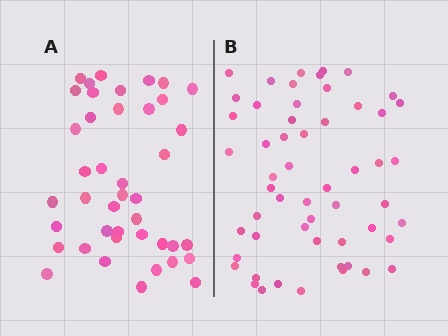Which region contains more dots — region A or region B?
Region B (the right region) has more dots.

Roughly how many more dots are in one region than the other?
Region B has approximately 15 more dots than region A.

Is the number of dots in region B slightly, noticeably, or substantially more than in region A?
Region B has noticeably more, but not dramatically so. The ratio is roughly 1.3 to 1.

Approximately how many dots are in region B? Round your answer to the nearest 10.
About 60 dots. (The exact count is 55, which rounds to 60.)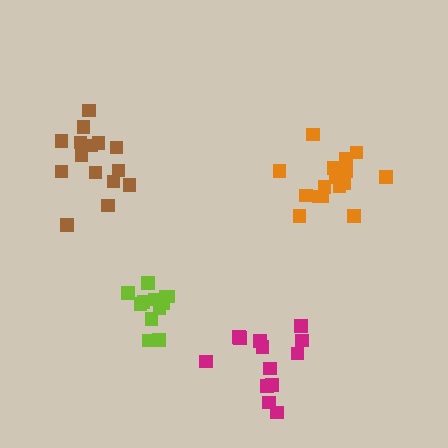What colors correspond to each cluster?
The clusters are colored: magenta, orange, brown, lime.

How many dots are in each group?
Group 1: 13 dots, Group 2: 16 dots, Group 3: 15 dots, Group 4: 12 dots (56 total).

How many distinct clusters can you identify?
There are 4 distinct clusters.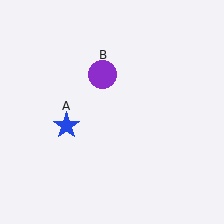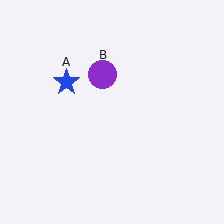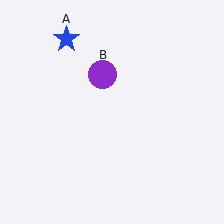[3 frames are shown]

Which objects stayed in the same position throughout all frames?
Purple circle (object B) remained stationary.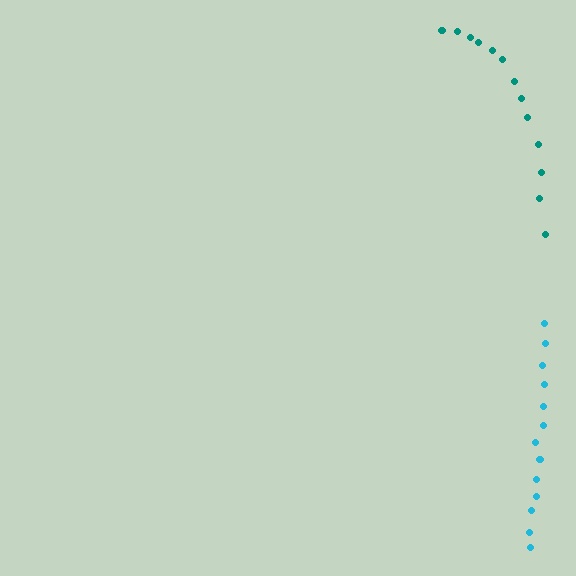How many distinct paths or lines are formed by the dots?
There are 2 distinct paths.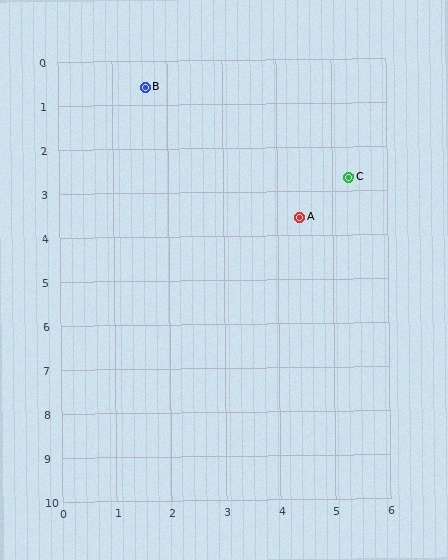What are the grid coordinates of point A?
Point A is at approximately (4.4, 3.6).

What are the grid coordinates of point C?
Point C is at approximately (5.3, 2.7).